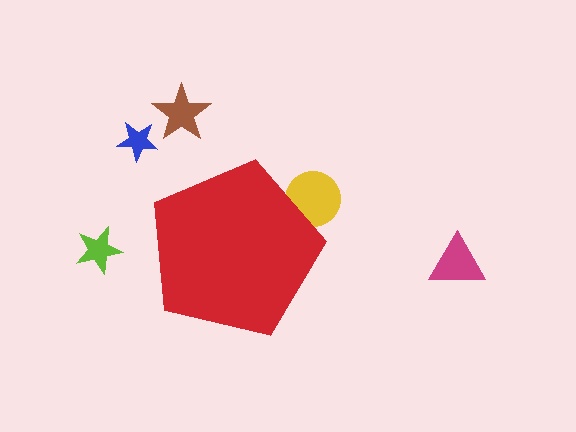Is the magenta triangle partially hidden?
No, the magenta triangle is fully visible.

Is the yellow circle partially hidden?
Yes, the yellow circle is partially hidden behind the red pentagon.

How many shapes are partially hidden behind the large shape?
1 shape is partially hidden.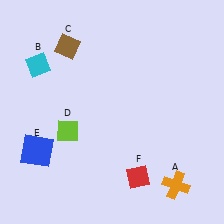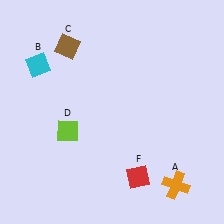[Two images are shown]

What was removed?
The blue square (E) was removed in Image 2.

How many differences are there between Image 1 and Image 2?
There is 1 difference between the two images.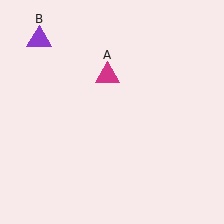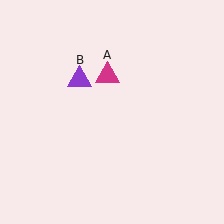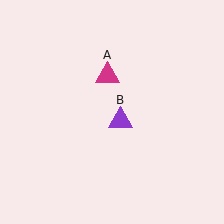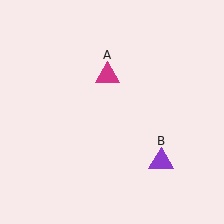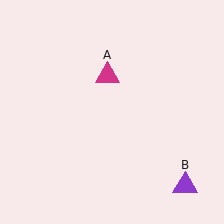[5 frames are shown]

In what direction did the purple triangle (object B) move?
The purple triangle (object B) moved down and to the right.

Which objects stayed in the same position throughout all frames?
Magenta triangle (object A) remained stationary.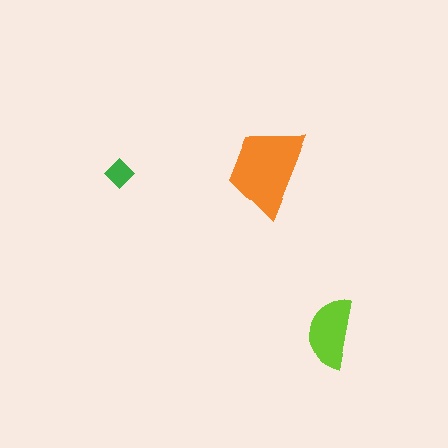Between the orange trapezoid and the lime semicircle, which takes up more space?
The orange trapezoid.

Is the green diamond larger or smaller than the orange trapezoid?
Smaller.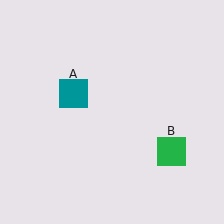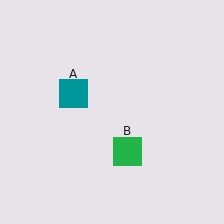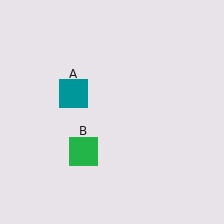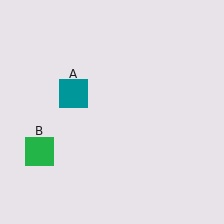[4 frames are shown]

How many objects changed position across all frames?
1 object changed position: green square (object B).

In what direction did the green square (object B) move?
The green square (object B) moved left.